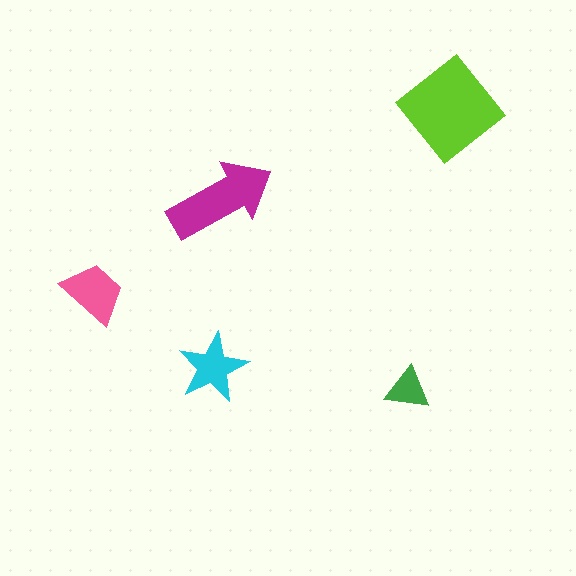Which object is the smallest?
The green triangle.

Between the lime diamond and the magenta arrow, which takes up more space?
The lime diamond.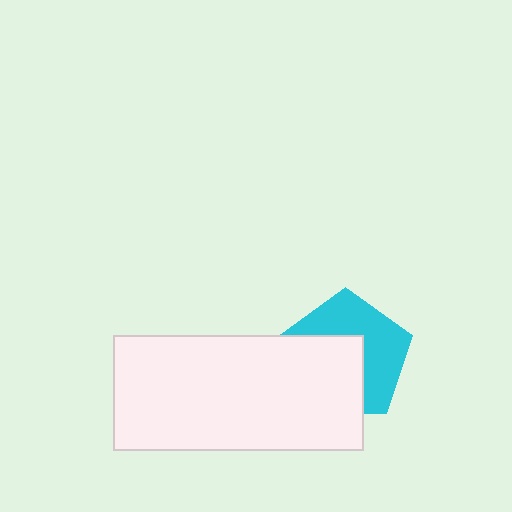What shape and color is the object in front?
The object in front is a white rectangle.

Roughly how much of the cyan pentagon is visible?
About half of it is visible (roughly 52%).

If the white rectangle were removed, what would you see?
You would see the complete cyan pentagon.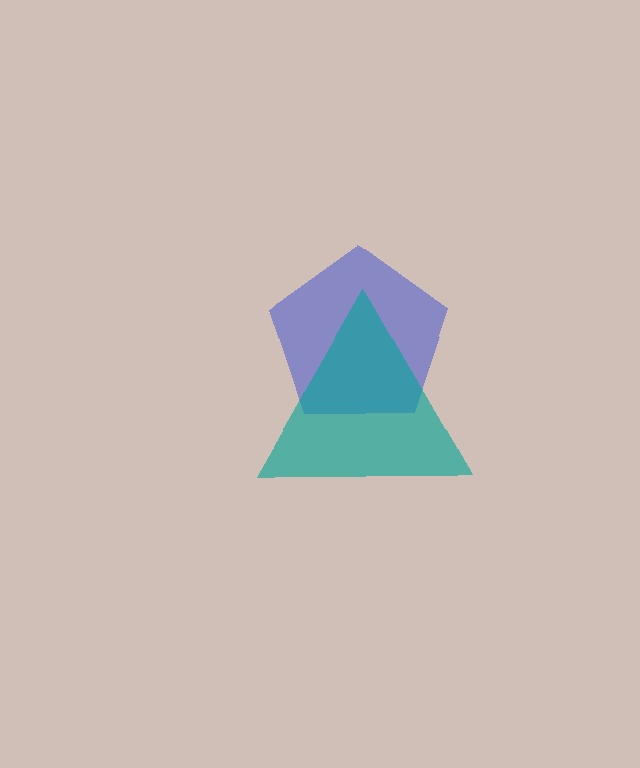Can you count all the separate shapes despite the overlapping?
Yes, there are 2 separate shapes.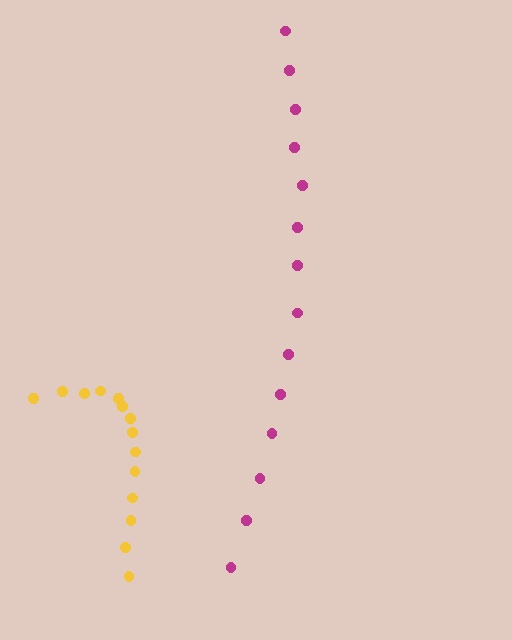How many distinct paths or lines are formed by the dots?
There are 2 distinct paths.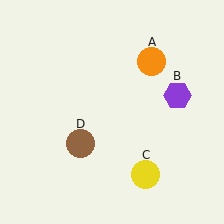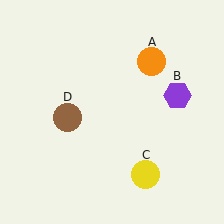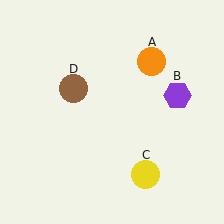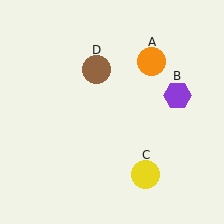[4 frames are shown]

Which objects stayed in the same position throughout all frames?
Orange circle (object A) and purple hexagon (object B) and yellow circle (object C) remained stationary.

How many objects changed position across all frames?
1 object changed position: brown circle (object D).